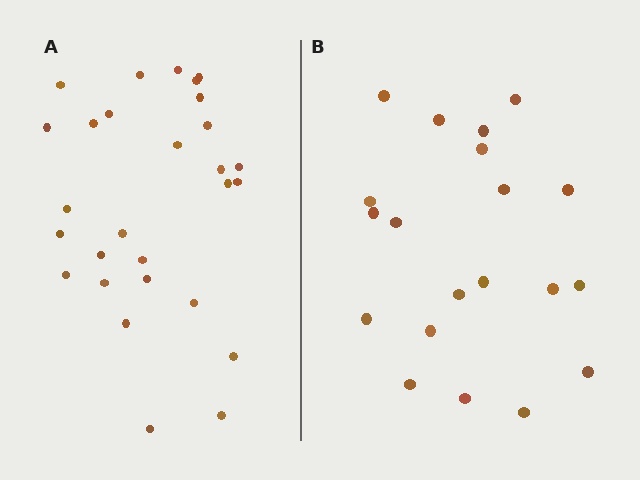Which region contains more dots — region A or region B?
Region A (the left region) has more dots.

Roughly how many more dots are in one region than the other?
Region A has roughly 8 or so more dots than region B.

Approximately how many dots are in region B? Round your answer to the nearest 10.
About 20 dots.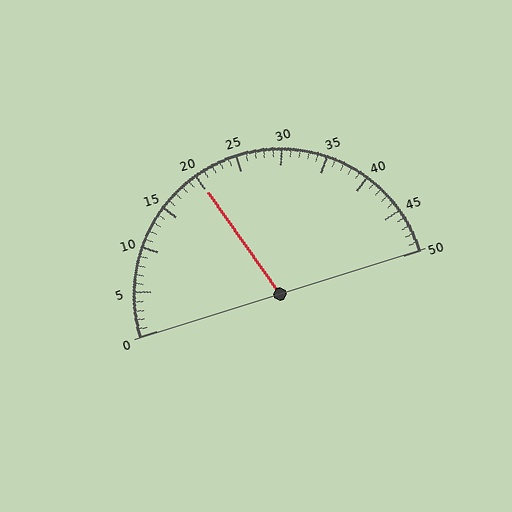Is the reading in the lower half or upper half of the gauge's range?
The reading is in the lower half of the range (0 to 50).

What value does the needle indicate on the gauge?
The needle indicates approximately 20.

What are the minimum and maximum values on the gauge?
The gauge ranges from 0 to 50.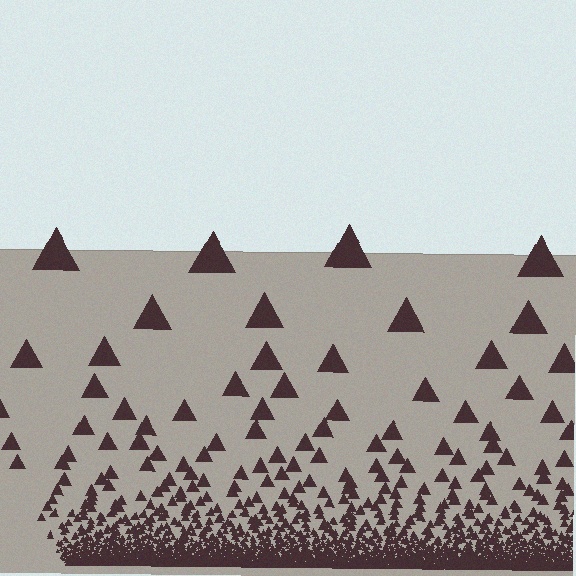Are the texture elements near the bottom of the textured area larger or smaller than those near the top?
Smaller. The gradient is inverted — elements near the bottom are smaller and denser.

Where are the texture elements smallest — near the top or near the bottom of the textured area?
Near the bottom.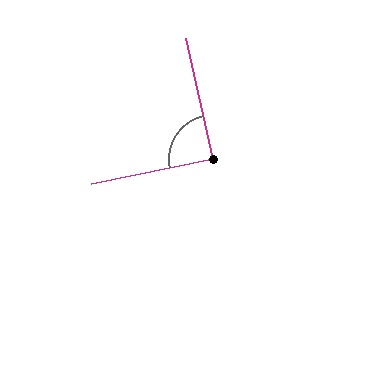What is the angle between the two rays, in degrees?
Approximately 89 degrees.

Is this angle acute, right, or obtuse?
It is approximately a right angle.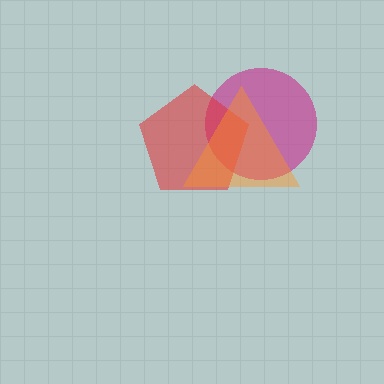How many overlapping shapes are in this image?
There are 3 overlapping shapes in the image.